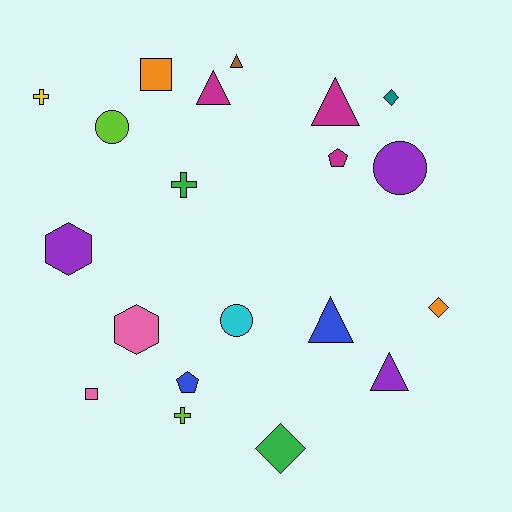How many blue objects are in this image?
There are 2 blue objects.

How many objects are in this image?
There are 20 objects.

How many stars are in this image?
There are no stars.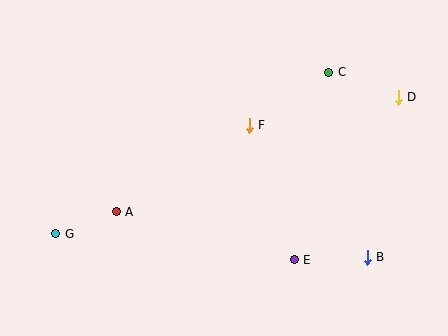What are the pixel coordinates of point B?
Point B is at (367, 257).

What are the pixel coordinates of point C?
Point C is at (329, 72).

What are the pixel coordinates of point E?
Point E is at (294, 260).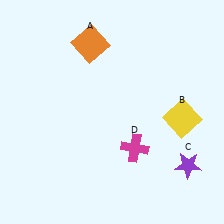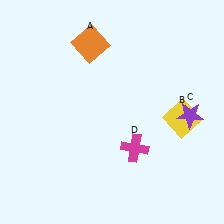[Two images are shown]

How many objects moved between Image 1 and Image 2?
1 object moved between the two images.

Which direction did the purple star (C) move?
The purple star (C) moved up.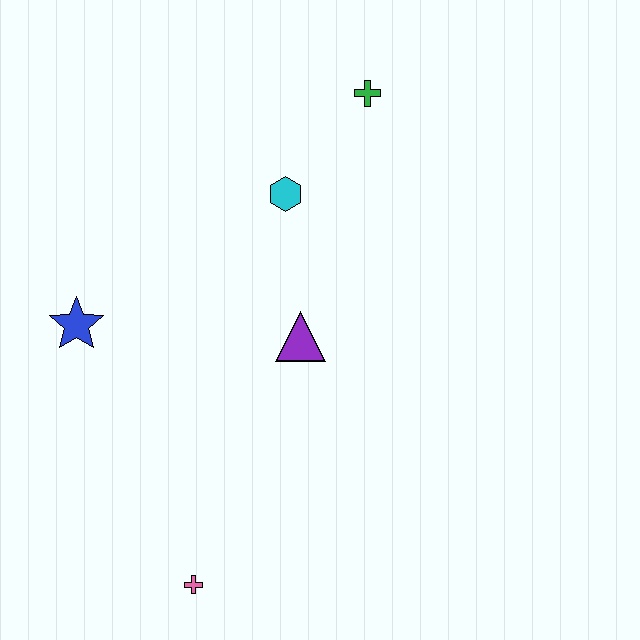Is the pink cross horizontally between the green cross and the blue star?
Yes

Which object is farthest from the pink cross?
The green cross is farthest from the pink cross.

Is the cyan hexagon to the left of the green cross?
Yes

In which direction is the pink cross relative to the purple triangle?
The pink cross is below the purple triangle.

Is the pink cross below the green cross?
Yes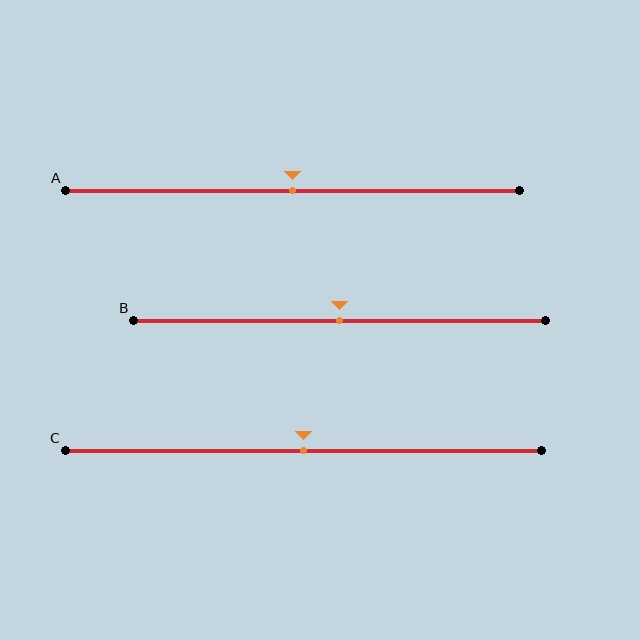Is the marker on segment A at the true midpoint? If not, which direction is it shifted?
Yes, the marker on segment A is at the true midpoint.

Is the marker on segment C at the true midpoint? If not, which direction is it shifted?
Yes, the marker on segment C is at the true midpoint.